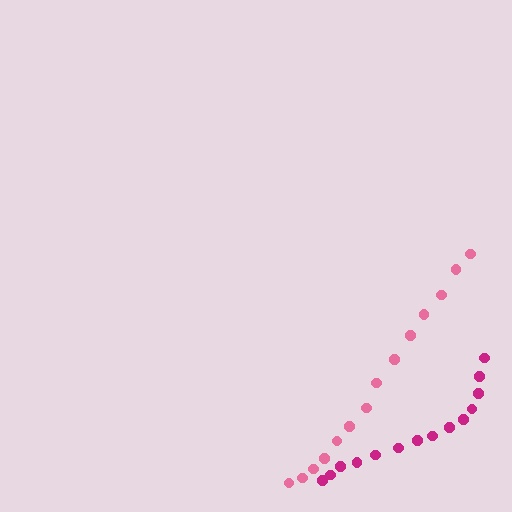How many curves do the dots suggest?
There are 2 distinct paths.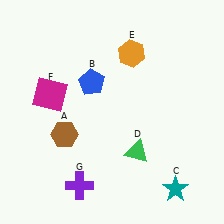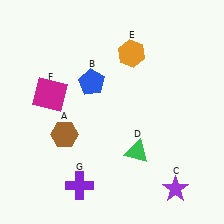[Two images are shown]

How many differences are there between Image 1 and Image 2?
There is 1 difference between the two images.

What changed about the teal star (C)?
In Image 1, C is teal. In Image 2, it changed to purple.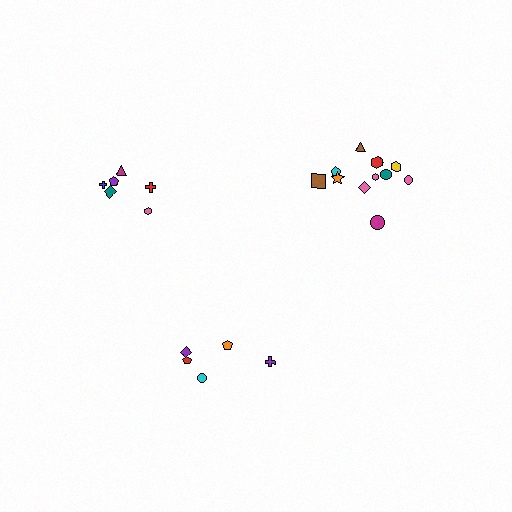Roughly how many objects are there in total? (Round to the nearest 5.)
Roughly 25 objects in total.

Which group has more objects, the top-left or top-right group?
The top-right group.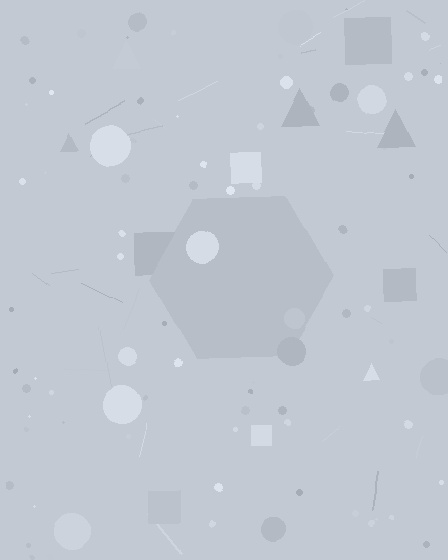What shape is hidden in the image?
A hexagon is hidden in the image.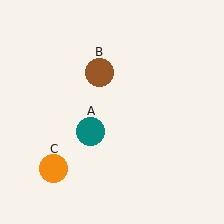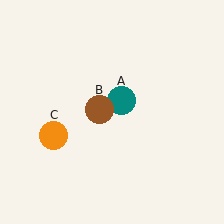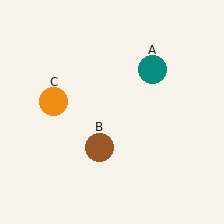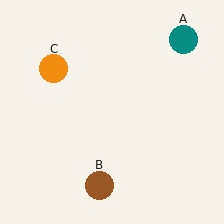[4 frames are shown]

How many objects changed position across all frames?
3 objects changed position: teal circle (object A), brown circle (object B), orange circle (object C).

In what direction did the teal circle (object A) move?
The teal circle (object A) moved up and to the right.